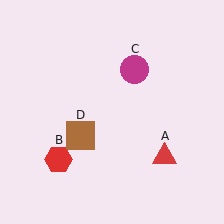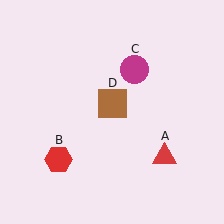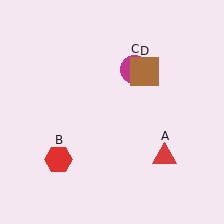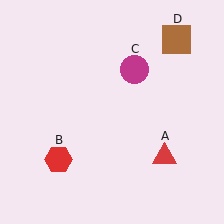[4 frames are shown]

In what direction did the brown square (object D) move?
The brown square (object D) moved up and to the right.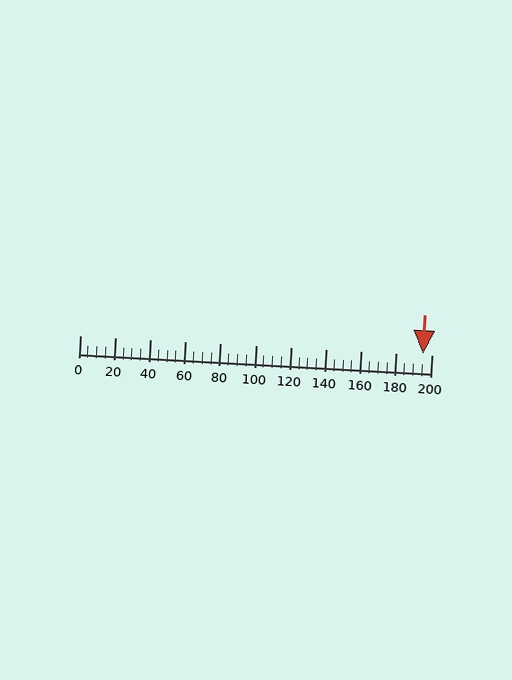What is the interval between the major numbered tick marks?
The major tick marks are spaced 20 units apart.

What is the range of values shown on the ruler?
The ruler shows values from 0 to 200.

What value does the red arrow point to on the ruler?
The red arrow points to approximately 195.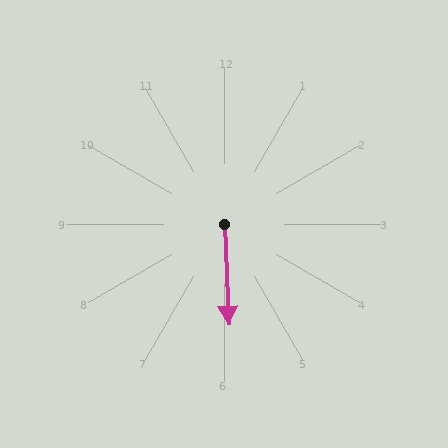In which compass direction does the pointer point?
South.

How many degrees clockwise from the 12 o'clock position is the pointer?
Approximately 178 degrees.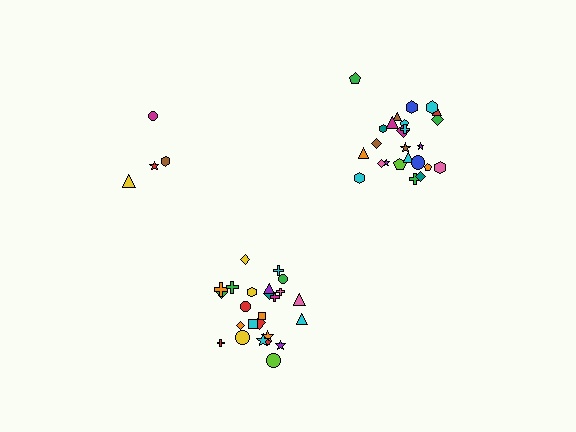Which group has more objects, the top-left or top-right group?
The top-right group.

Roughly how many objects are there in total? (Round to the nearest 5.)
Roughly 55 objects in total.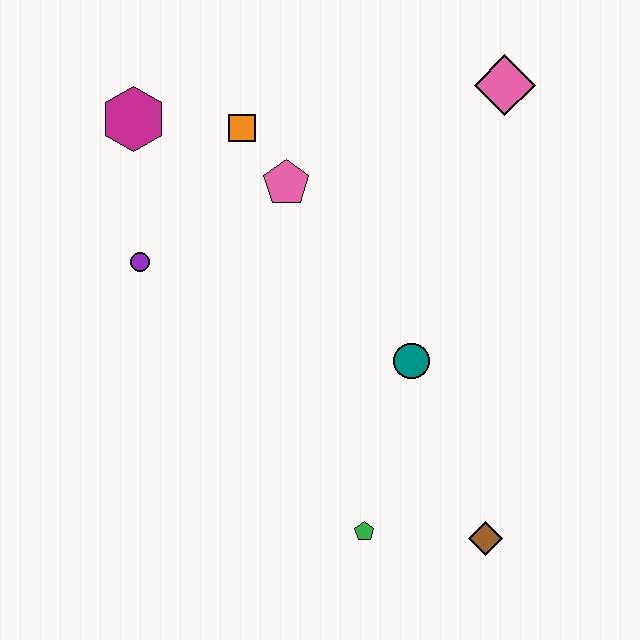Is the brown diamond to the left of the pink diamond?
Yes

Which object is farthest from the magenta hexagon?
The brown diamond is farthest from the magenta hexagon.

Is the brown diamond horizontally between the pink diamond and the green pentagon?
Yes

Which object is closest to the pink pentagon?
The orange square is closest to the pink pentagon.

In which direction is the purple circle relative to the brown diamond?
The purple circle is to the left of the brown diamond.